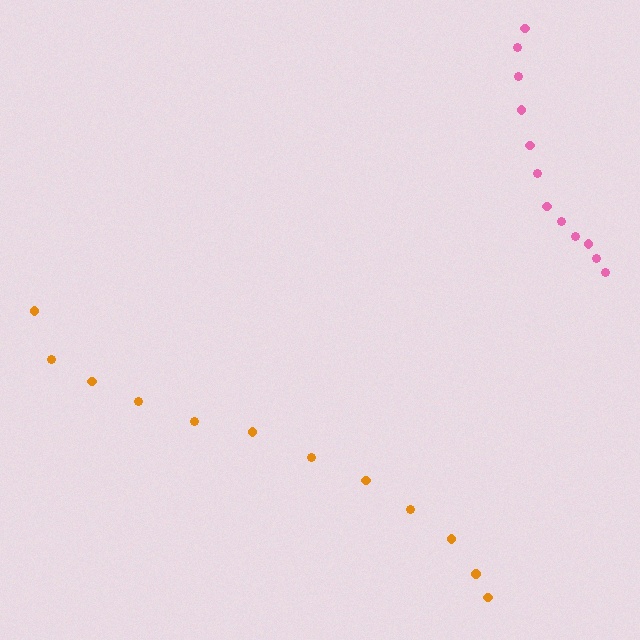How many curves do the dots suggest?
There are 2 distinct paths.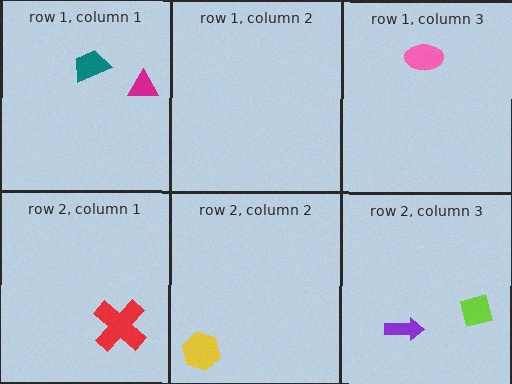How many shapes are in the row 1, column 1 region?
2.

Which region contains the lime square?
The row 2, column 3 region.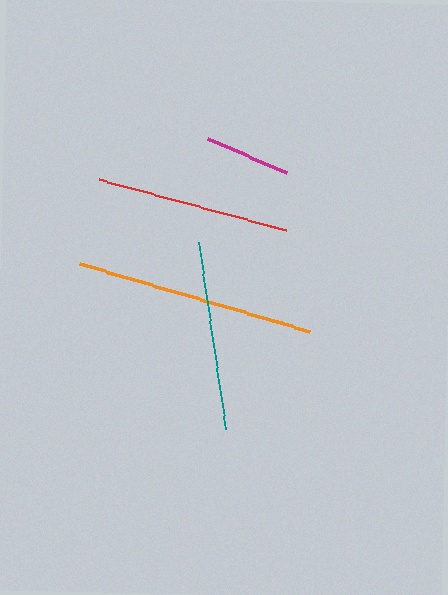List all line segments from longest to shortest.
From longest to shortest: orange, red, teal, magenta.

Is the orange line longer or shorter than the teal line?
The orange line is longer than the teal line.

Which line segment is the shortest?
The magenta line is the shortest at approximately 86 pixels.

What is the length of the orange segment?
The orange segment is approximately 240 pixels long.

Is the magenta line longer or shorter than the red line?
The red line is longer than the magenta line.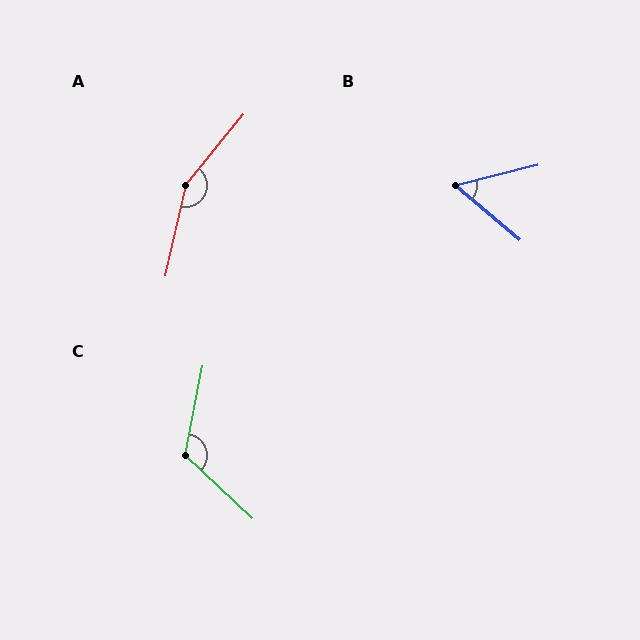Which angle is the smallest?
B, at approximately 55 degrees.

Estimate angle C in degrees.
Approximately 122 degrees.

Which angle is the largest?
A, at approximately 154 degrees.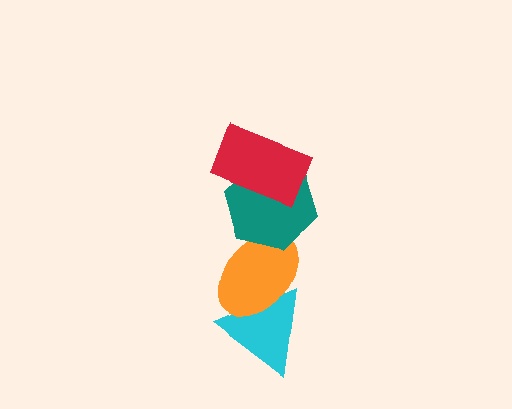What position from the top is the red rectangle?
The red rectangle is 1st from the top.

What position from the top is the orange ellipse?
The orange ellipse is 3rd from the top.